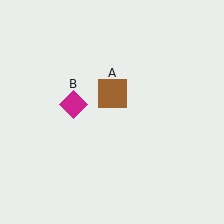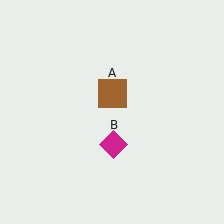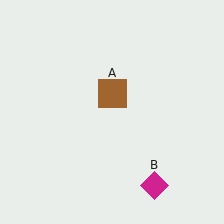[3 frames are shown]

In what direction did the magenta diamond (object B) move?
The magenta diamond (object B) moved down and to the right.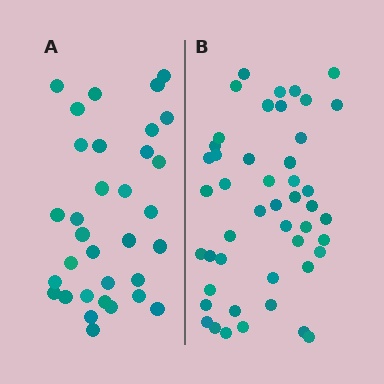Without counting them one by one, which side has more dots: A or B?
Region B (the right region) has more dots.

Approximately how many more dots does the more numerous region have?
Region B has approximately 15 more dots than region A.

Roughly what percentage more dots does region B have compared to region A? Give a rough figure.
About 40% more.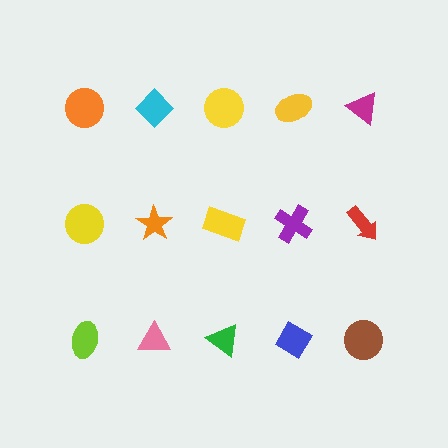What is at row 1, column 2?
A cyan diamond.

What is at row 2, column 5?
A red arrow.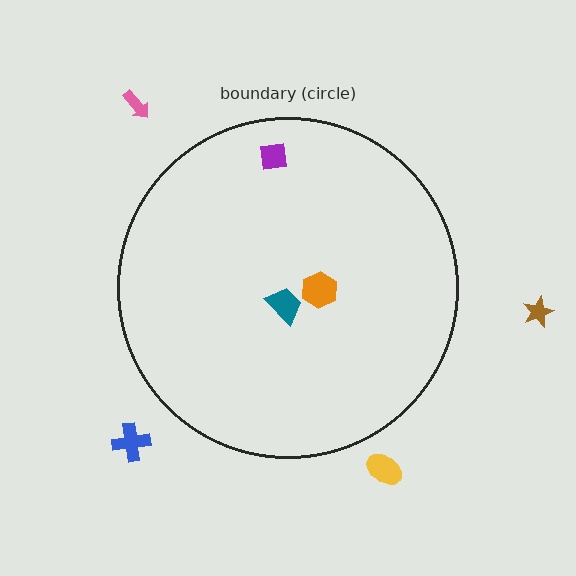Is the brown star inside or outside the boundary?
Outside.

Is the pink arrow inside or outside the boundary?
Outside.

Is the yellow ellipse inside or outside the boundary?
Outside.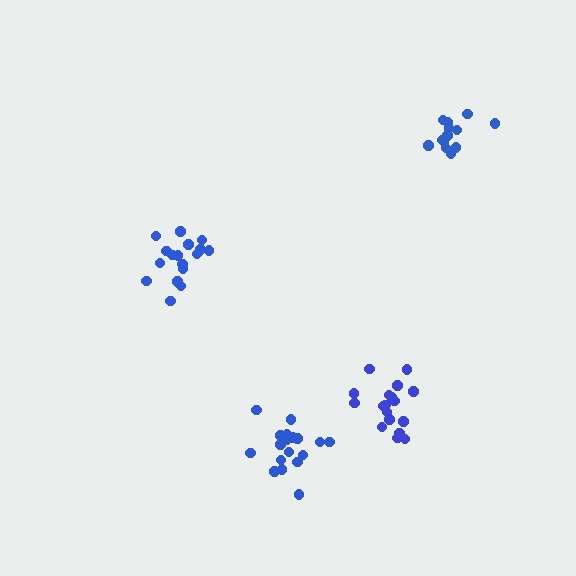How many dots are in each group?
Group 1: 18 dots, Group 2: 19 dots, Group 3: 17 dots, Group 4: 13 dots (67 total).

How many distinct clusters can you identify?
There are 4 distinct clusters.